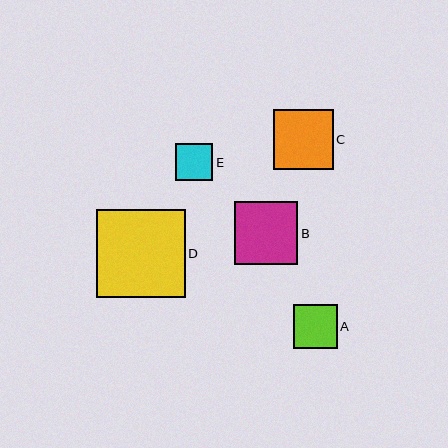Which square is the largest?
Square D is the largest with a size of approximately 88 pixels.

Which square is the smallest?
Square E is the smallest with a size of approximately 37 pixels.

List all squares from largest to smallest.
From largest to smallest: D, B, C, A, E.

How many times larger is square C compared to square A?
Square C is approximately 1.4 times the size of square A.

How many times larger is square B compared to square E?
Square B is approximately 1.7 times the size of square E.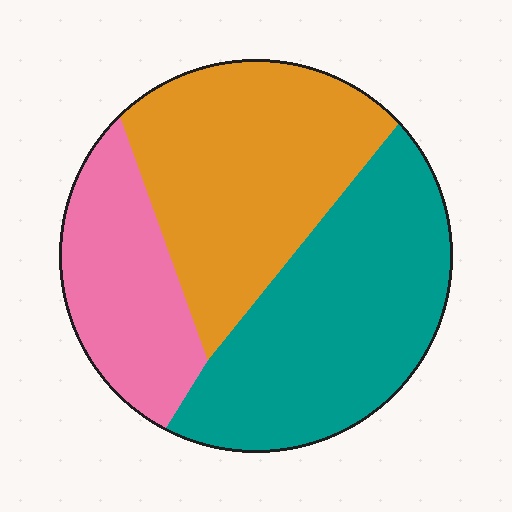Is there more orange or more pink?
Orange.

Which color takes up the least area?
Pink, at roughly 20%.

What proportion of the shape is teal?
Teal covers around 40% of the shape.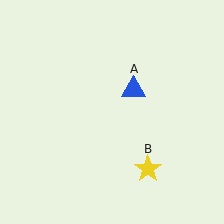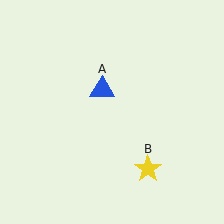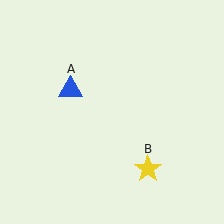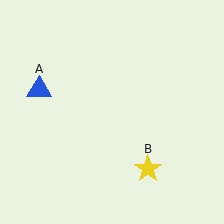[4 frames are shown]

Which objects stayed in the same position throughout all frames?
Yellow star (object B) remained stationary.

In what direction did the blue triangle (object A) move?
The blue triangle (object A) moved left.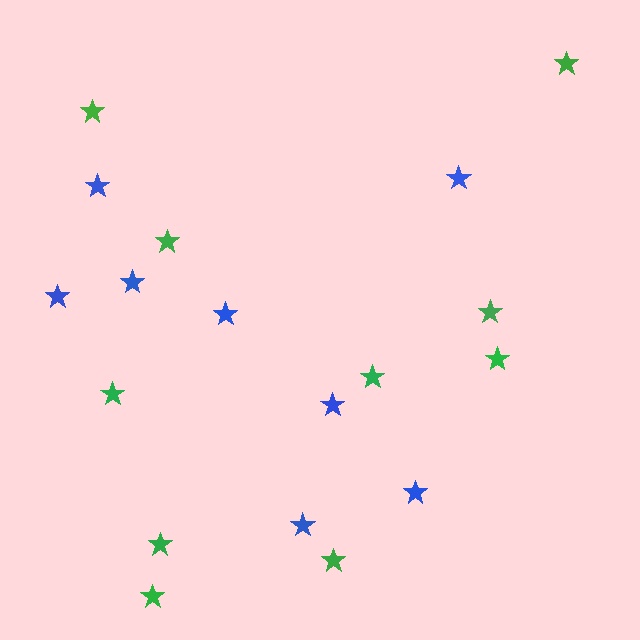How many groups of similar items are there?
There are 2 groups: one group of blue stars (8) and one group of green stars (10).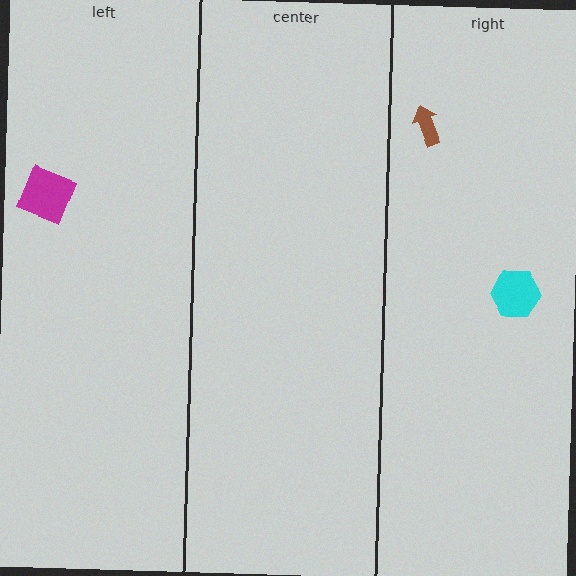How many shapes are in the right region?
2.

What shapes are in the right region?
The cyan hexagon, the brown arrow.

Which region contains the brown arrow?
The right region.